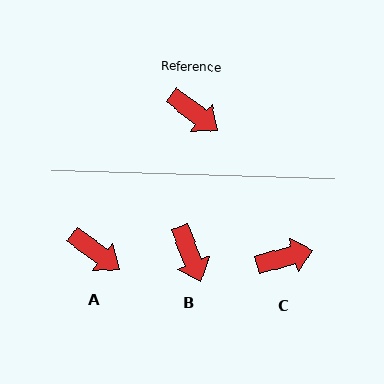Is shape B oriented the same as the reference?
No, it is off by about 32 degrees.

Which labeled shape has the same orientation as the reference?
A.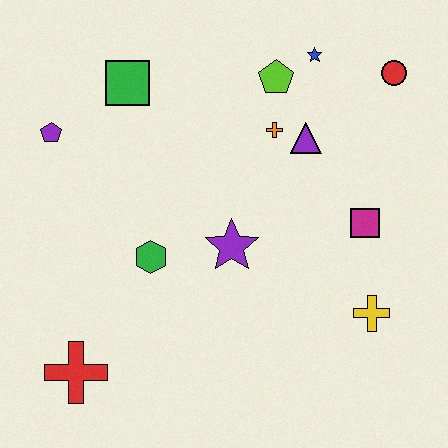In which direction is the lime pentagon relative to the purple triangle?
The lime pentagon is above the purple triangle.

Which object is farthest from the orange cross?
The red cross is farthest from the orange cross.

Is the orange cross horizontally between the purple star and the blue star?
Yes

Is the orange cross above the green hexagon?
Yes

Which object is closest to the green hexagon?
The purple star is closest to the green hexagon.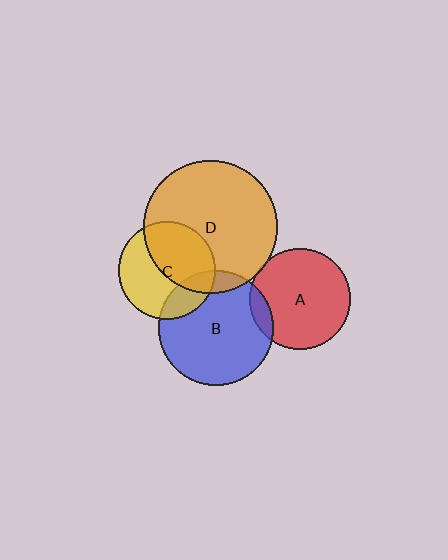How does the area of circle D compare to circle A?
Approximately 1.7 times.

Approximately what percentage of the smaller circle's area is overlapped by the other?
Approximately 50%.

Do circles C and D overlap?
Yes.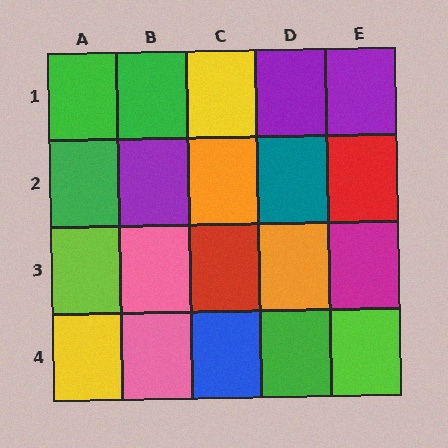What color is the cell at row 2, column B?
Purple.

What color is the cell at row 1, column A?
Green.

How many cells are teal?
1 cell is teal.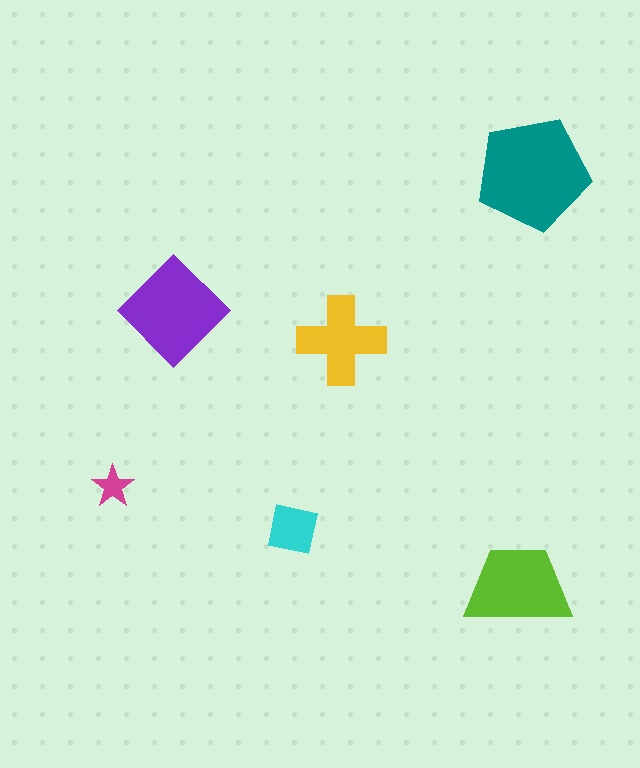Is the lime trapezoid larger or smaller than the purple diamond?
Smaller.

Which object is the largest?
The teal pentagon.